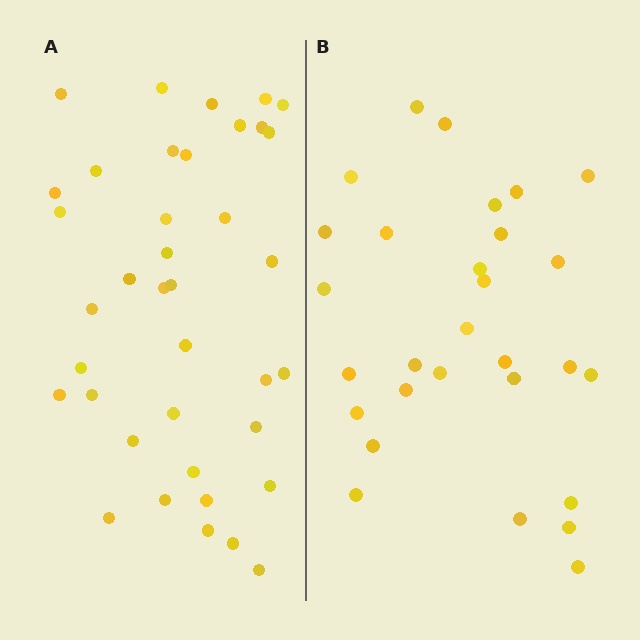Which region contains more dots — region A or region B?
Region A (the left region) has more dots.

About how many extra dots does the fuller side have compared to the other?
Region A has roughly 8 or so more dots than region B.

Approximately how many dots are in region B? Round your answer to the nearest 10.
About 30 dots. (The exact count is 29, which rounds to 30.)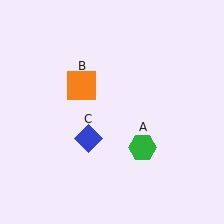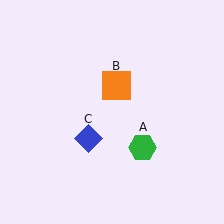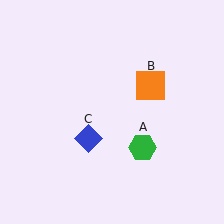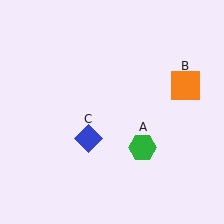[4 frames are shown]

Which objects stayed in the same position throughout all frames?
Green hexagon (object A) and blue diamond (object C) remained stationary.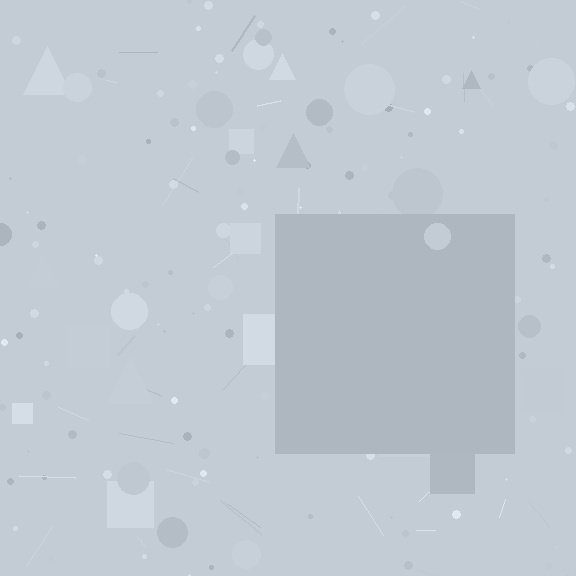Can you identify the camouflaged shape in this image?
The camouflaged shape is a square.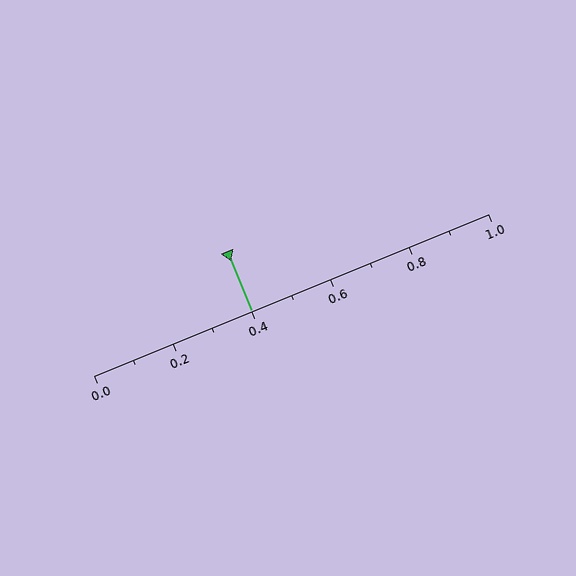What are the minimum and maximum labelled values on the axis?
The axis runs from 0.0 to 1.0.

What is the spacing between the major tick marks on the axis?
The major ticks are spaced 0.2 apart.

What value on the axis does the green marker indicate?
The marker indicates approximately 0.4.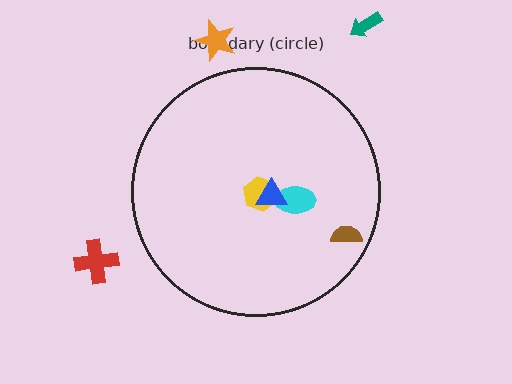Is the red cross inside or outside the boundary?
Outside.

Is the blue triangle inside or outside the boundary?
Inside.